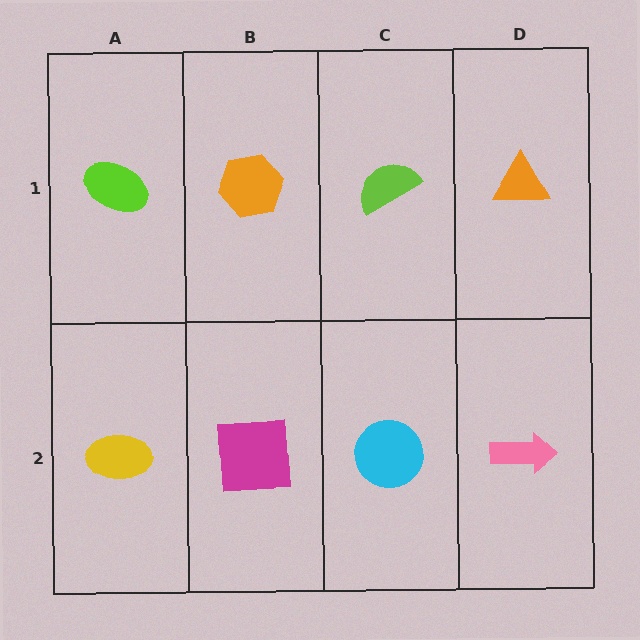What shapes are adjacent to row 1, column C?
A cyan circle (row 2, column C), an orange hexagon (row 1, column B), an orange triangle (row 1, column D).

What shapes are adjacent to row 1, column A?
A yellow ellipse (row 2, column A), an orange hexagon (row 1, column B).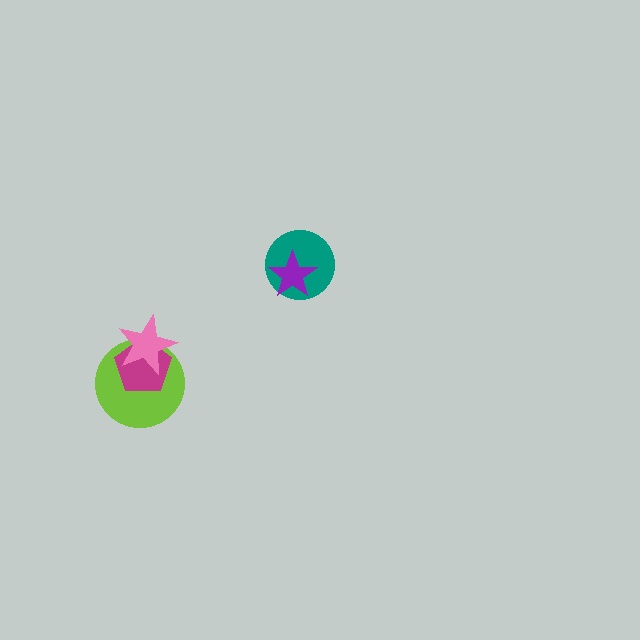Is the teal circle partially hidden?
Yes, it is partially covered by another shape.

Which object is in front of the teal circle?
The purple star is in front of the teal circle.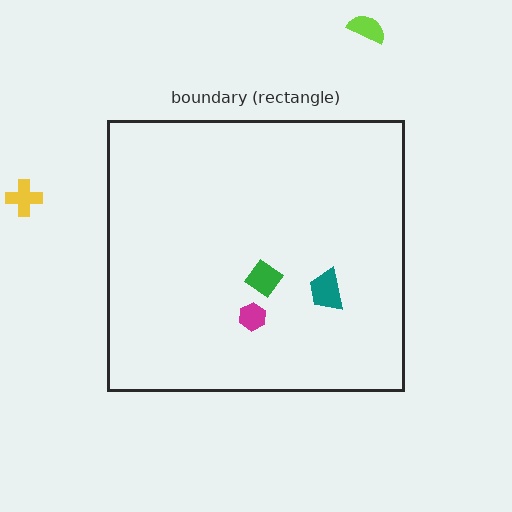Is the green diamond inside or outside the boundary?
Inside.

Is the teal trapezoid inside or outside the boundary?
Inside.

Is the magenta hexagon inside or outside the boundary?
Inside.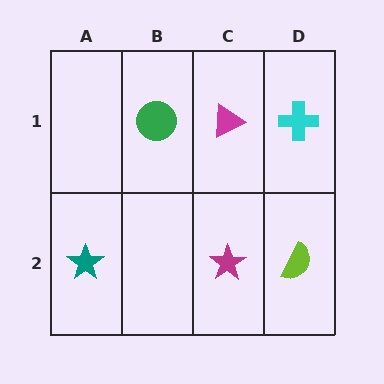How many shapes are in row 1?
3 shapes.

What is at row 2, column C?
A magenta star.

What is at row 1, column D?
A cyan cross.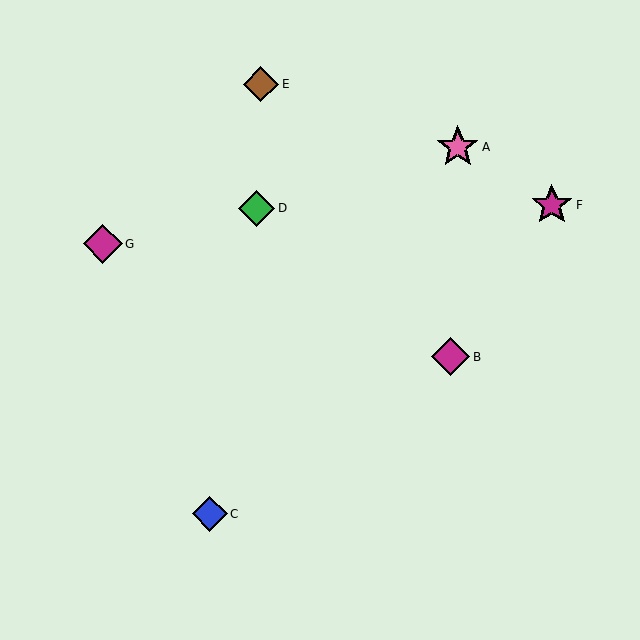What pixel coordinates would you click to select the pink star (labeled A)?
Click at (458, 147) to select the pink star A.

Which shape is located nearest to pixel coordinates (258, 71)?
The brown diamond (labeled E) at (261, 84) is nearest to that location.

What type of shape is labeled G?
Shape G is a magenta diamond.